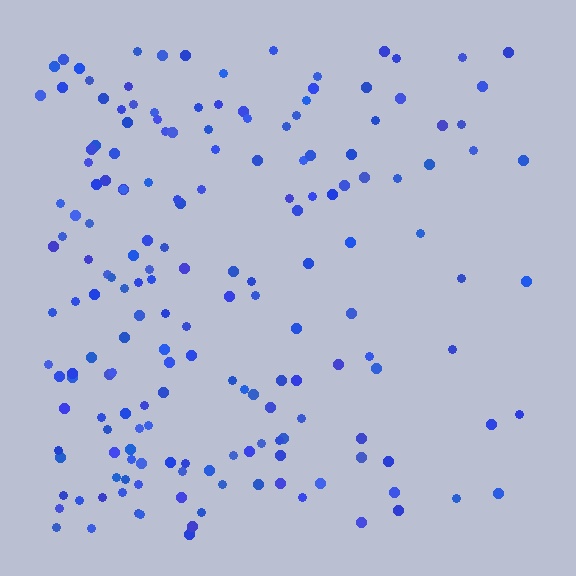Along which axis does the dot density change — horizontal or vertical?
Horizontal.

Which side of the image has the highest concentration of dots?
The left.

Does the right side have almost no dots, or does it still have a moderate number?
Still a moderate number, just noticeably fewer than the left.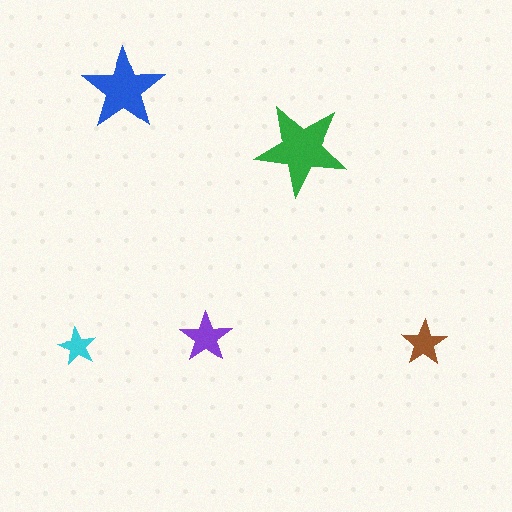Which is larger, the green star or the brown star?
The green one.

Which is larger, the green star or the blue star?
The green one.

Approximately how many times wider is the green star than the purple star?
About 2 times wider.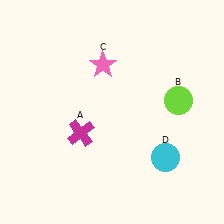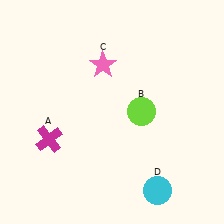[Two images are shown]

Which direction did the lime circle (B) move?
The lime circle (B) moved left.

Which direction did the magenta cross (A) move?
The magenta cross (A) moved left.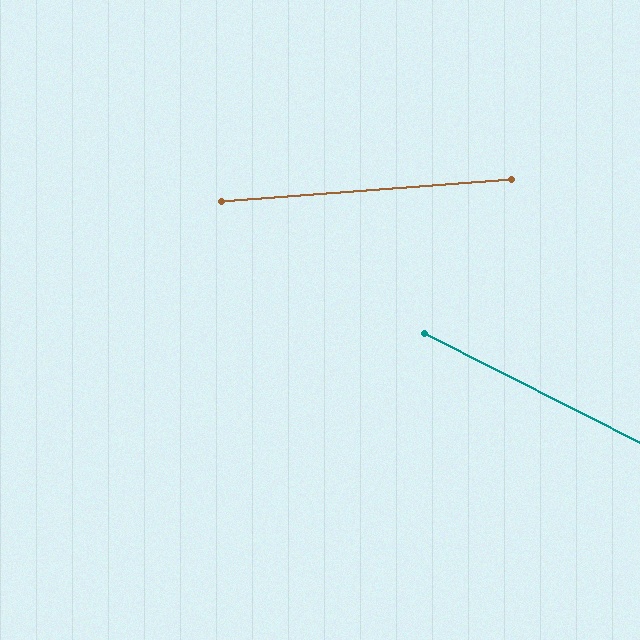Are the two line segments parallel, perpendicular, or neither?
Neither parallel nor perpendicular — they differ by about 31°.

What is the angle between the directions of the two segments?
Approximately 31 degrees.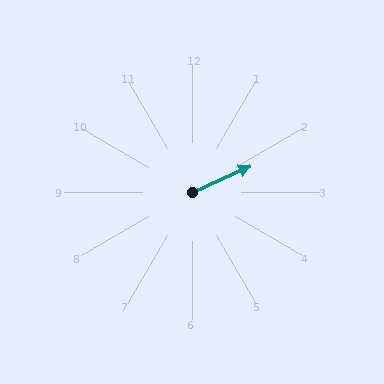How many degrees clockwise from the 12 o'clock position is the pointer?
Approximately 66 degrees.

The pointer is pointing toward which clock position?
Roughly 2 o'clock.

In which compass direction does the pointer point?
Northeast.